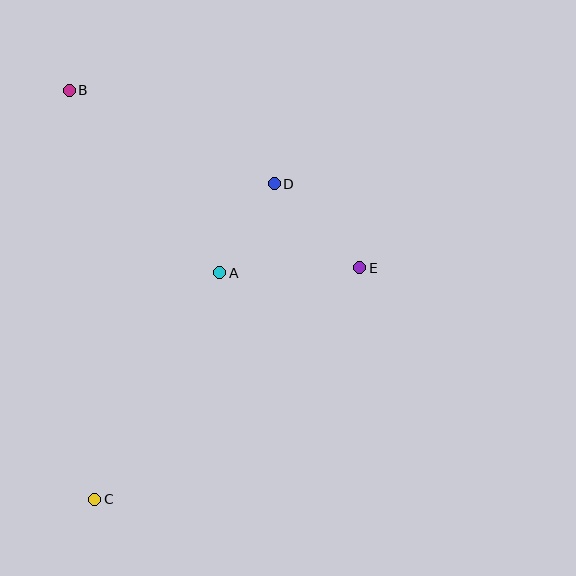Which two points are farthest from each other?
Points B and C are farthest from each other.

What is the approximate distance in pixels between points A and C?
The distance between A and C is approximately 259 pixels.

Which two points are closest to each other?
Points A and D are closest to each other.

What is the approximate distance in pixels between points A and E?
The distance between A and E is approximately 140 pixels.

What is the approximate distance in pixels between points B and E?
The distance between B and E is approximately 341 pixels.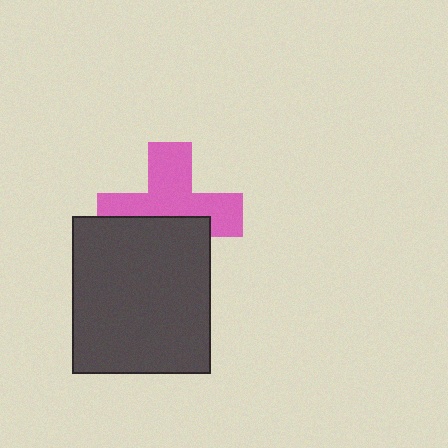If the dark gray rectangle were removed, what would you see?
You would see the complete pink cross.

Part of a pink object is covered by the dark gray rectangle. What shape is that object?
It is a cross.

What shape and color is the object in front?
The object in front is a dark gray rectangle.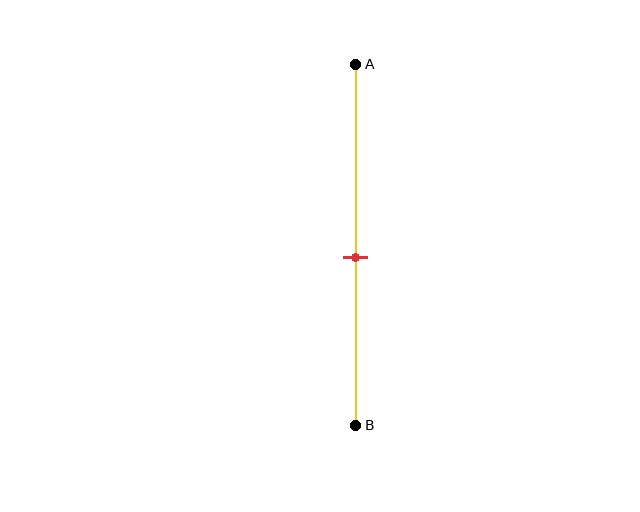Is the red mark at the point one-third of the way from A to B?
No, the mark is at about 55% from A, not at the 33% one-third point.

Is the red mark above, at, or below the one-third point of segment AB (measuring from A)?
The red mark is below the one-third point of segment AB.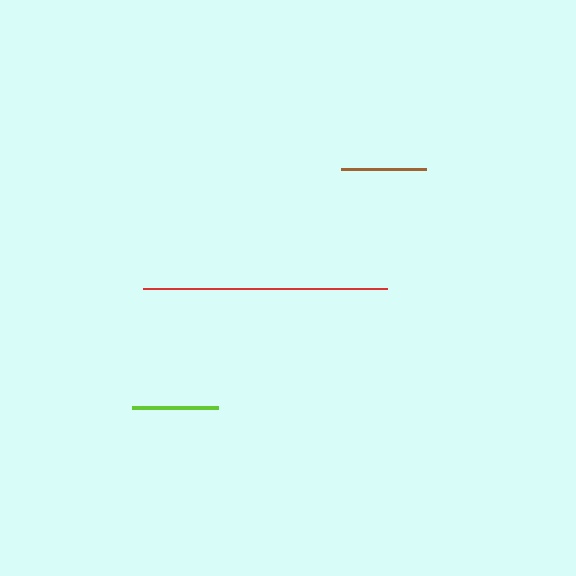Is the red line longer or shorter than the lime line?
The red line is longer than the lime line.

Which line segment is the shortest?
The brown line is the shortest at approximately 84 pixels.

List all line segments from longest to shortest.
From longest to shortest: red, lime, brown.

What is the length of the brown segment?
The brown segment is approximately 84 pixels long.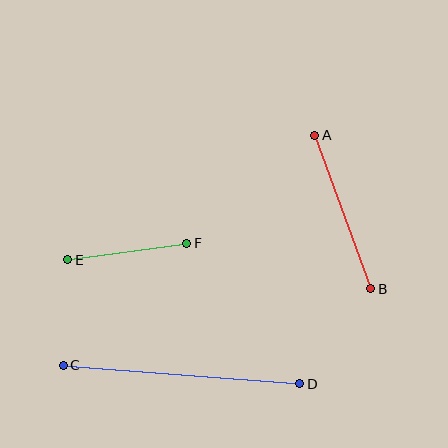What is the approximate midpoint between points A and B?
The midpoint is at approximately (343, 212) pixels.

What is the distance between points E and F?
The distance is approximately 120 pixels.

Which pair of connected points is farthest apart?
Points C and D are farthest apart.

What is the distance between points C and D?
The distance is approximately 238 pixels.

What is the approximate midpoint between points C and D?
The midpoint is at approximately (182, 375) pixels.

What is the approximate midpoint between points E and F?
The midpoint is at approximately (127, 252) pixels.